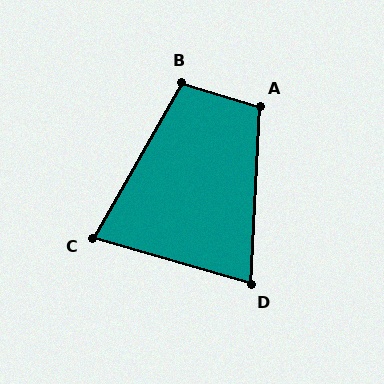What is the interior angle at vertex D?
Approximately 77 degrees (acute).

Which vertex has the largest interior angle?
A, at approximately 103 degrees.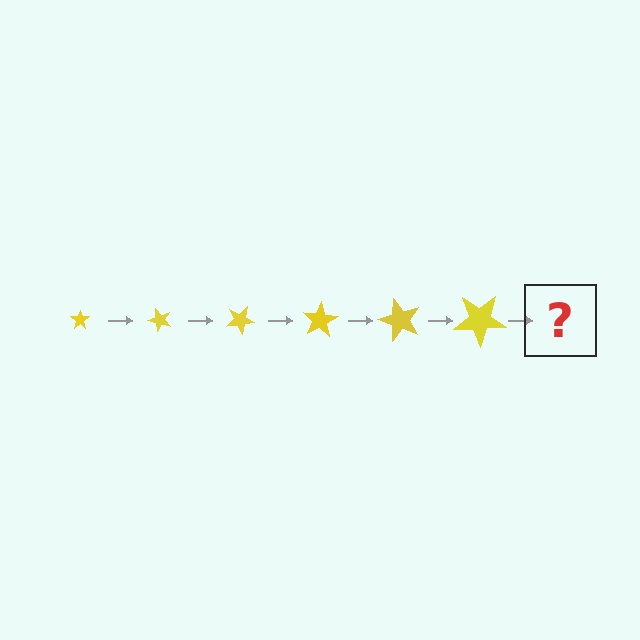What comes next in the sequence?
The next element should be a star, larger than the previous one and rotated 300 degrees from the start.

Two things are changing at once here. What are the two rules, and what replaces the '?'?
The two rules are that the star grows larger each step and it rotates 50 degrees each step. The '?' should be a star, larger than the previous one and rotated 300 degrees from the start.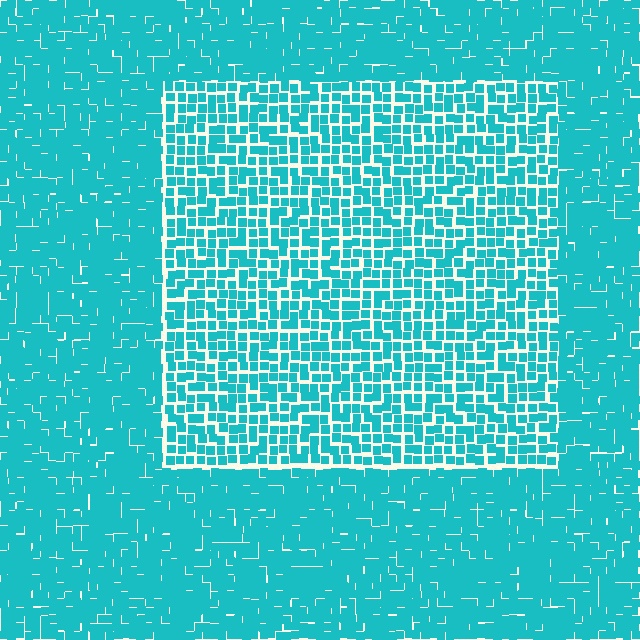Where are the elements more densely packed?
The elements are more densely packed outside the rectangle boundary.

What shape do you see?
I see a rectangle.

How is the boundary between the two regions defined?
The boundary is defined by a change in element density (approximately 1.6x ratio). All elements are the same color, size, and shape.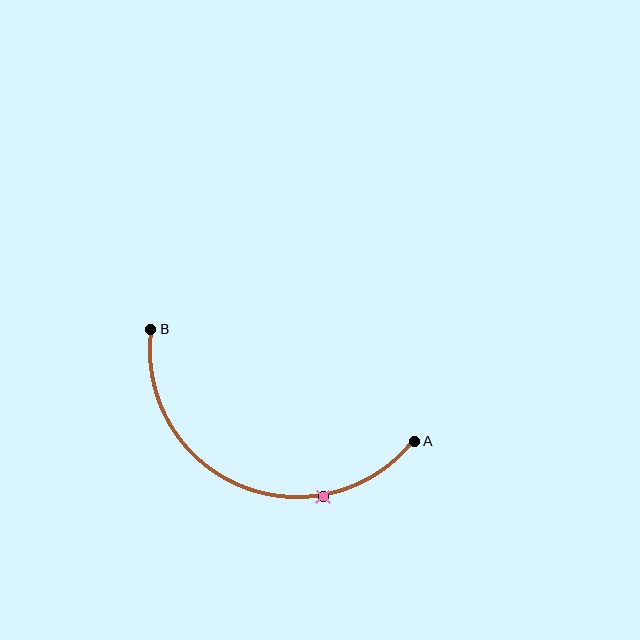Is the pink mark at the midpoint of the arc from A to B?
No. The pink mark lies on the arc but is closer to endpoint A. The arc midpoint would be at the point on the curve equidistant along the arc from both A and B.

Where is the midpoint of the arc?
The arc midpoint is the point on the curve farthest from the straight line joining A and B. It sits below that line.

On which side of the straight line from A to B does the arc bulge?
The arc bulges below the straight line connecting A and B.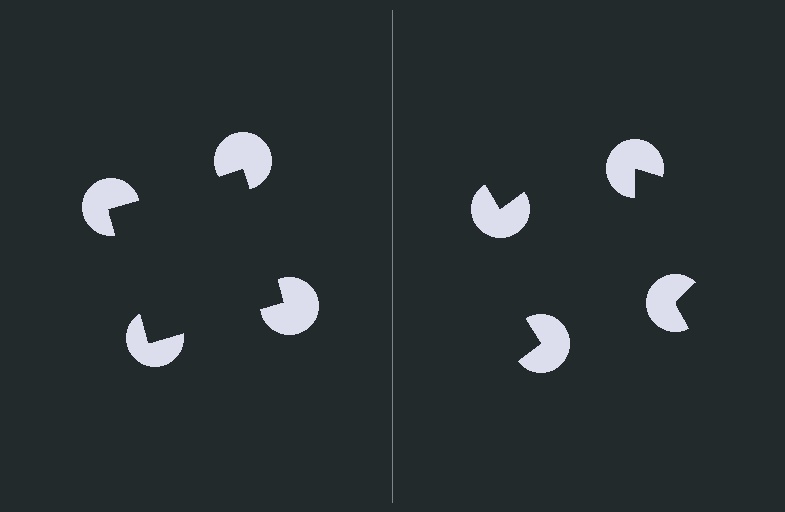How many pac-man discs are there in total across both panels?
8 — 4 on each side.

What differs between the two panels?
The pac-man discs are positioned identically on both sides; only the wedge orientations differ. On the left they align to a square; on the right they are misaligned.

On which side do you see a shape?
An illusory square appears on the left side. On the right side the wedge cuts are rotated, so no coherent shape forms.